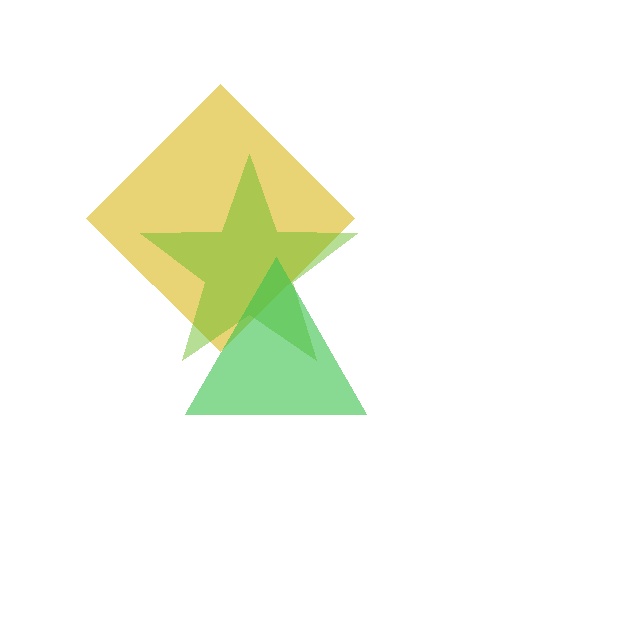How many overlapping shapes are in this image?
There are 3 overlapping shapes in the image.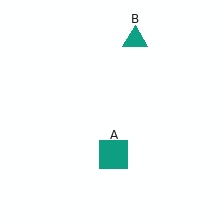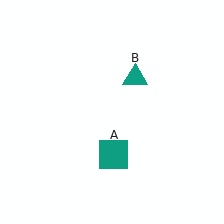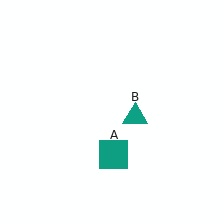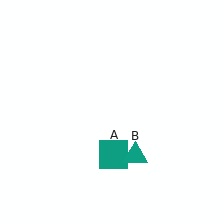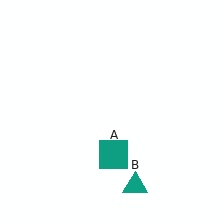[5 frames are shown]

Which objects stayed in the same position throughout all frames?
Teal square (object A) remained stationary.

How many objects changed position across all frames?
1 object changed position: teal triangle (object B).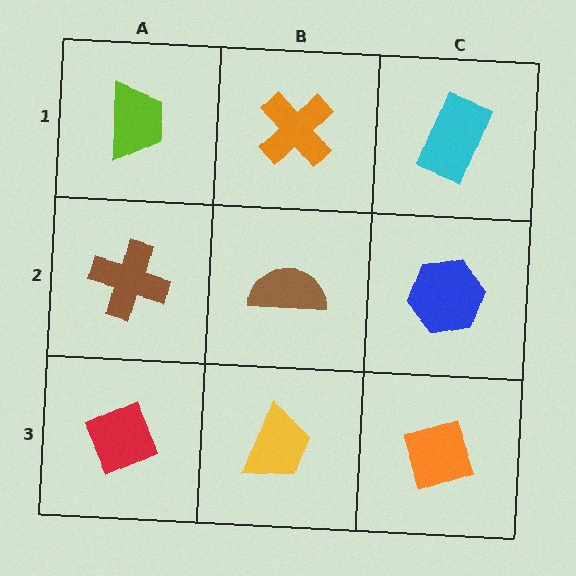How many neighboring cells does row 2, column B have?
4.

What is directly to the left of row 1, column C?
An orange cross.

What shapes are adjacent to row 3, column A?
A brown cross (row 2, column A), a yellow trapezoid (row 3, column B).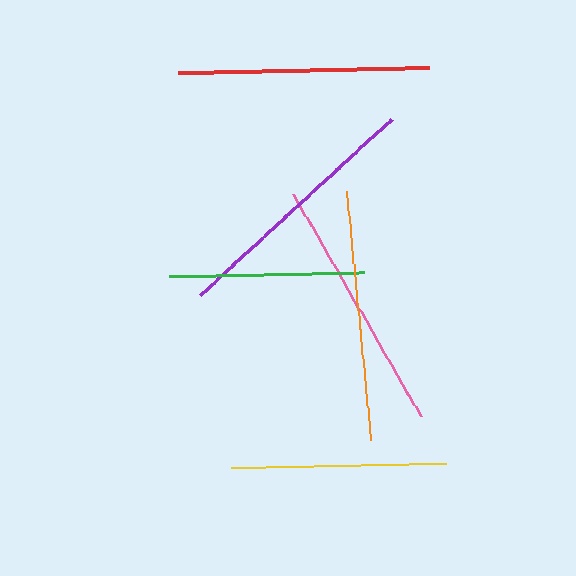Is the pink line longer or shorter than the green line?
The pink line is longer than the green line.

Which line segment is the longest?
The purple line is the longest at approximately 260 pixels.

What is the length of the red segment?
The red segment is approximately 251 pixels long.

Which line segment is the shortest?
The green line is the shortest at approximately 195 pixels.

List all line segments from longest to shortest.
From longest to shortest: purple, pink, red, orange, yellow, green.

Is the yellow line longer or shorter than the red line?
The red line is longer than the yellow line.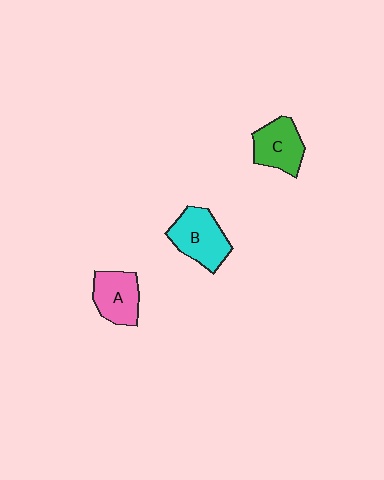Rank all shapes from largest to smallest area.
From largest to smallest: B (cyan), C (green), A (pink).